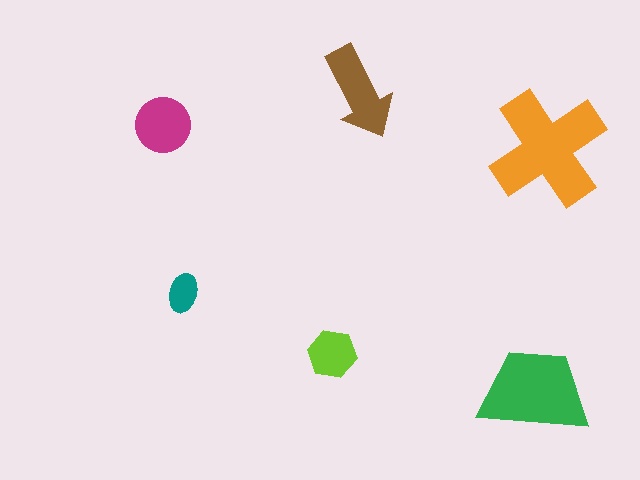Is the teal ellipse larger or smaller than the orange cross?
Smaller.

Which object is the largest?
The orange cross.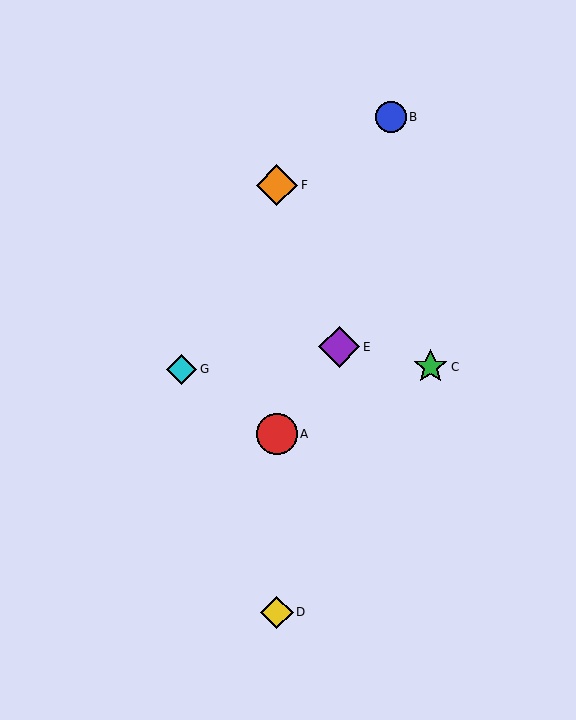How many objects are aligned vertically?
3 objects (A, D, F) are aligned vertically.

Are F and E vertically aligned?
No, F is at x≈277 and E is at x≈339.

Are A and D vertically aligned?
Yes, both are at x≈277.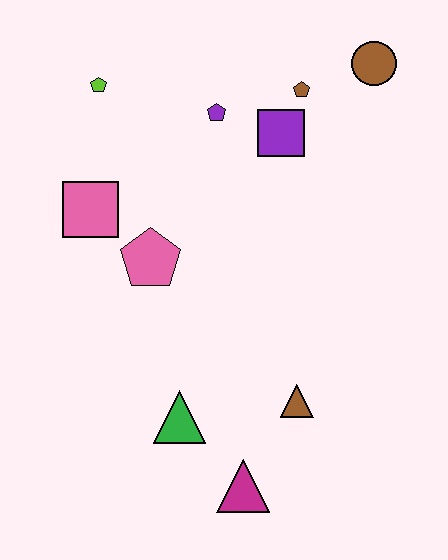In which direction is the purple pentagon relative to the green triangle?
The purple pentagon is above the green triangle.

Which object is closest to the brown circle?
The brown pentagon is closest to the brown circle.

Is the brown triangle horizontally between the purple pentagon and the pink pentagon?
No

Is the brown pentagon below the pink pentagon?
No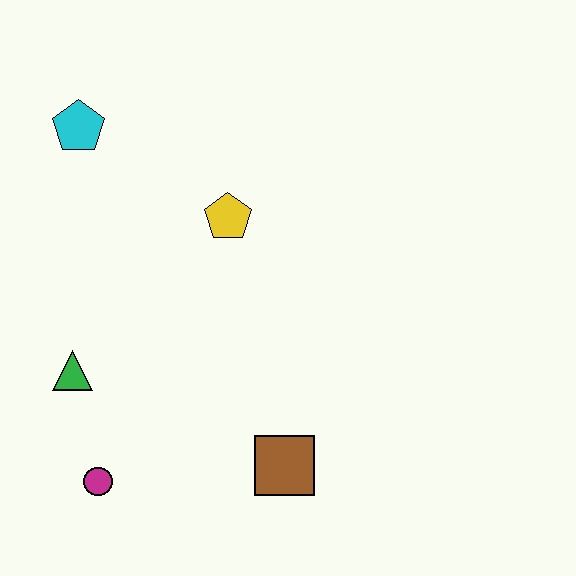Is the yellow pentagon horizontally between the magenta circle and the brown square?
Yes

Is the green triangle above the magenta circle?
Yes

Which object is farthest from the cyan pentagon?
The brown square is farthest from the cyan pentagon.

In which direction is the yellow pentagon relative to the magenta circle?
The yellow pentagon is above the magenta circle.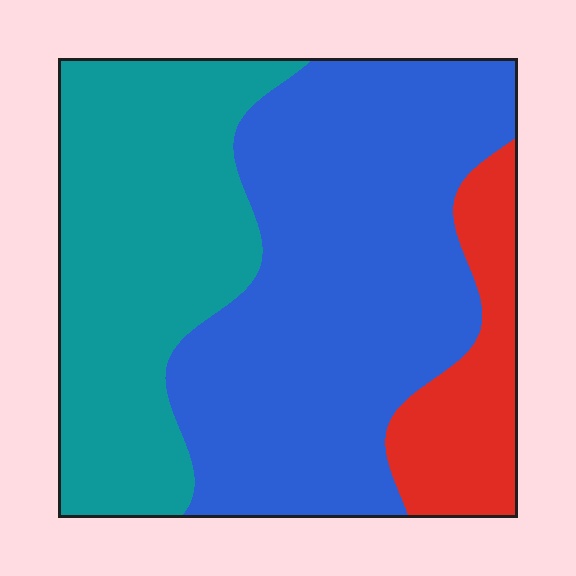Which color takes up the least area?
Red, at roughly 15%.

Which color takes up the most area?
Blue, at roughly 50%.